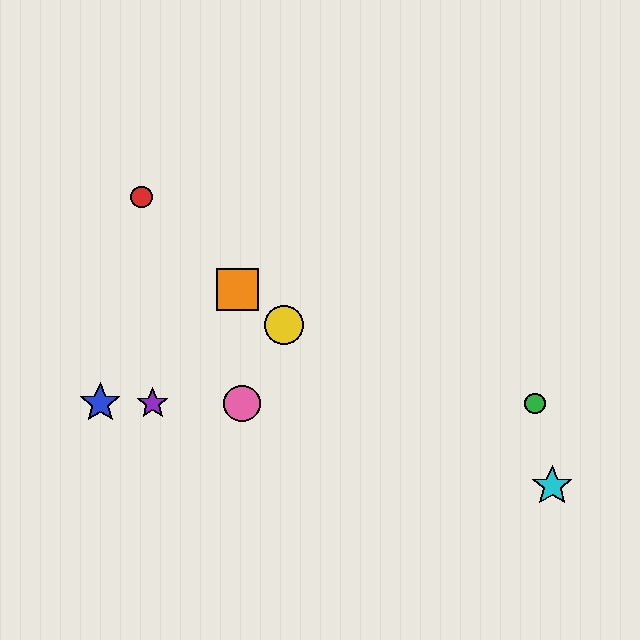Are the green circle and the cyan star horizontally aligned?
No, the green circle is at y≈403 and the cyan star is at y≈486.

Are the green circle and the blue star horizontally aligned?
Yes, both are at y≈403.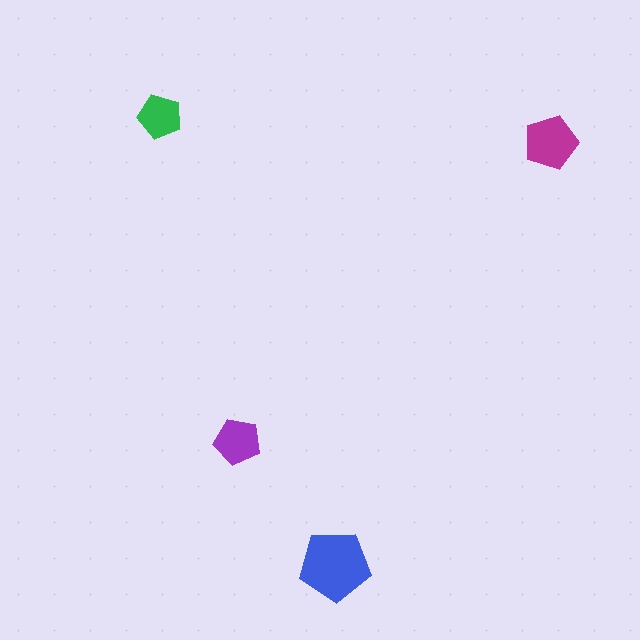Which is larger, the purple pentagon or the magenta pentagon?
The magenta one.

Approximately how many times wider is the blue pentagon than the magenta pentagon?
About 1.5 times wider.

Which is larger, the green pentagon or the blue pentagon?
The blue one.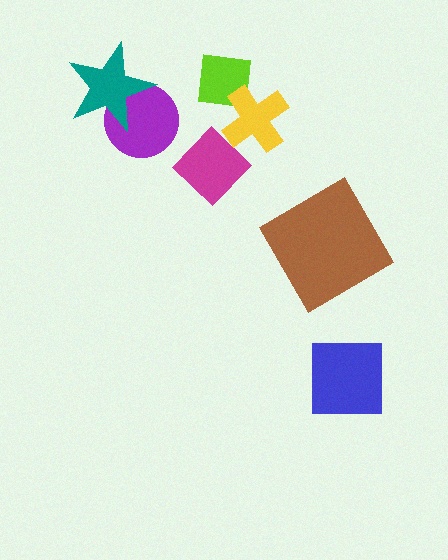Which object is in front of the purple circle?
The teal star is in front of the purple circle.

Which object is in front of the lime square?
The yellow cross is in front of the lime square.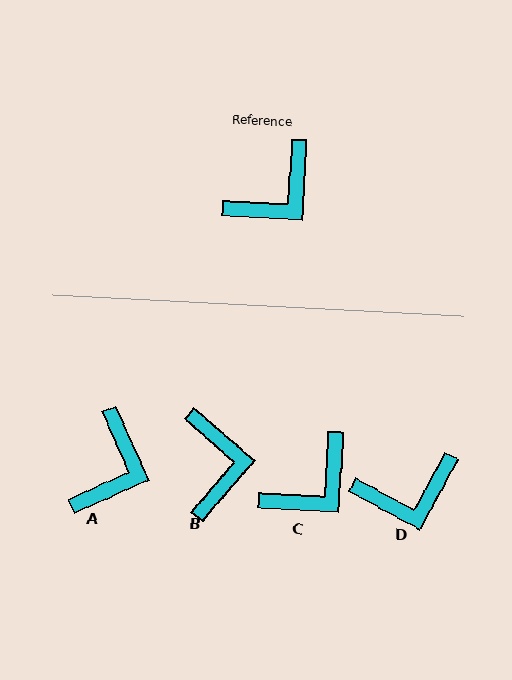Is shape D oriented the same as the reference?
No, it is off by about 26 degrees.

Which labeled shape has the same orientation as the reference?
C.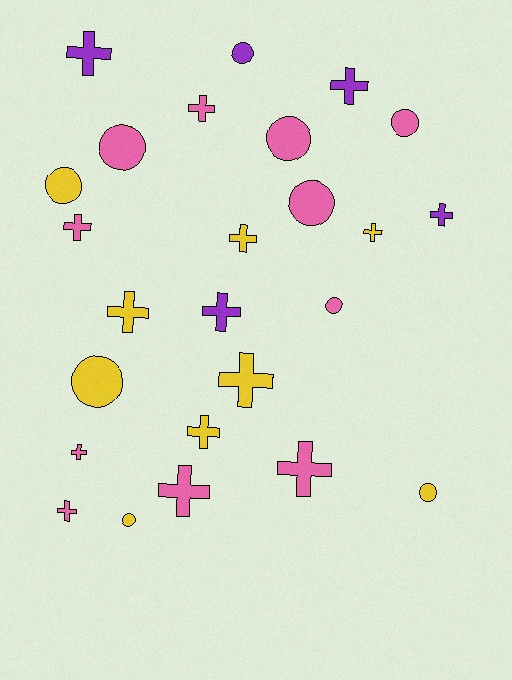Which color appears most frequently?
Pink, with 11 objects.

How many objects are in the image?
There are 25 objects.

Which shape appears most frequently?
Cross, with 15 objects.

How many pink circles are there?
There are 5 pink circles.